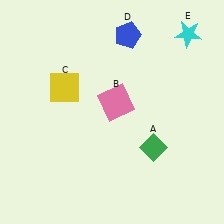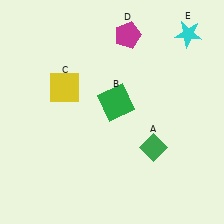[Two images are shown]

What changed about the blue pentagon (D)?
In Image 1, D is blue. In Image 2, it changed to magenta.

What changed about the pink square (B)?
In Image 1, B is pink. In Image 2, it changed to green.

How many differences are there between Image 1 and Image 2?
There are 2 differences between the two images.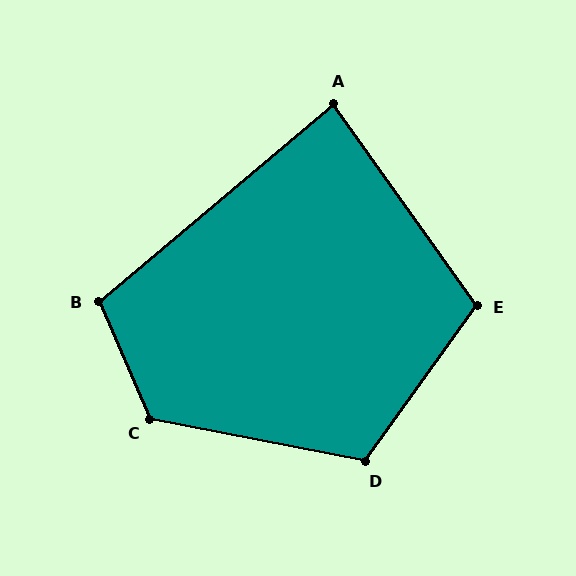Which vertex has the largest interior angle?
C, at approximately 125 degrees.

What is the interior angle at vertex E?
Approximately 109 degrees (obtuse).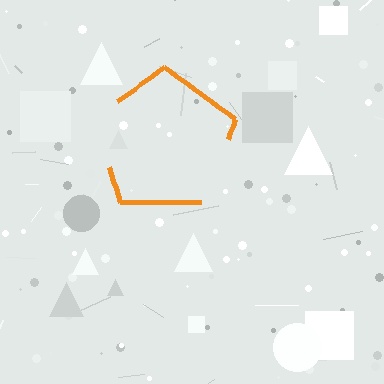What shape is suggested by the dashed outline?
The dashed outline suggests a pentagon.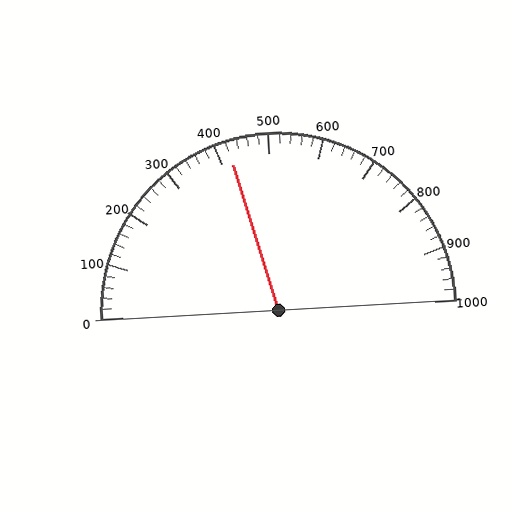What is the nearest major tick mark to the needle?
The nearest major tick mark is 400.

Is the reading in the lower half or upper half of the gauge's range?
The reading is in the lower half of the range (0 to 1000).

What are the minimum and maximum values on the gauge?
The gauge ranges from 0 to 1000.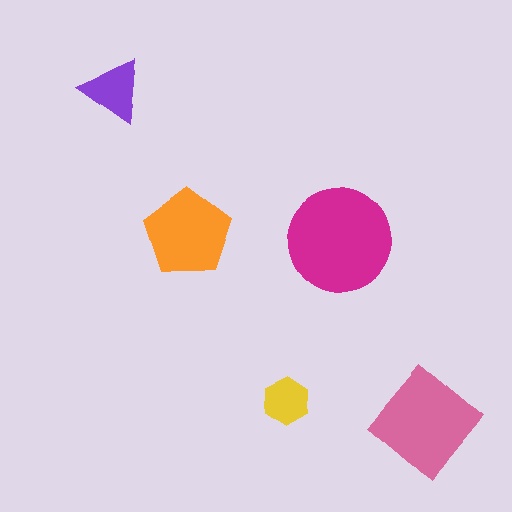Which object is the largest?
The magenta circle.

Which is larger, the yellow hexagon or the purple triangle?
The purple triangle.